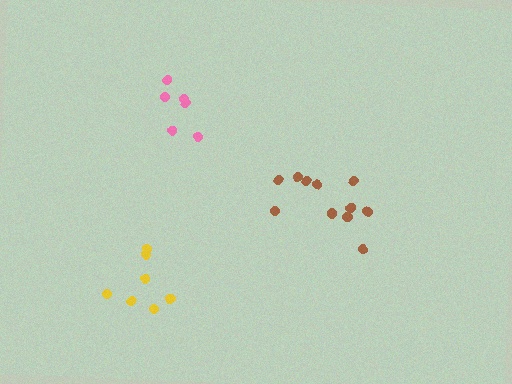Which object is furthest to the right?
The brown cluster is rightmost.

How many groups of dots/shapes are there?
There are 3 groups.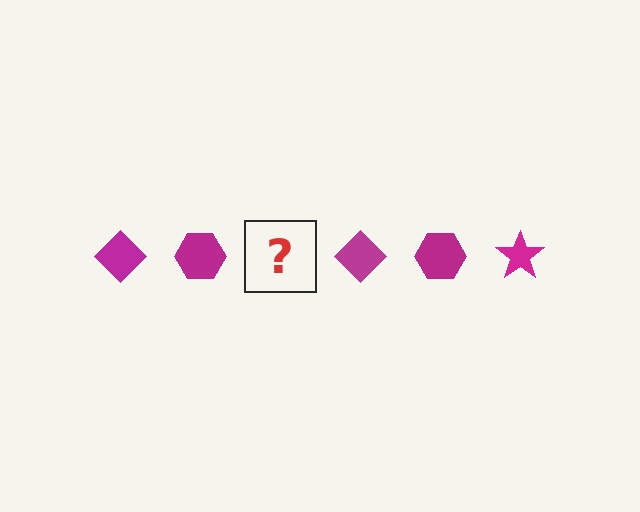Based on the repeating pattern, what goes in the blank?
The blank should be a magenta star.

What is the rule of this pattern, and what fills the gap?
The rule is that the pattern cycles through diamond, hexagon, star shapes in magenta. The gap should be filled with a magenta star.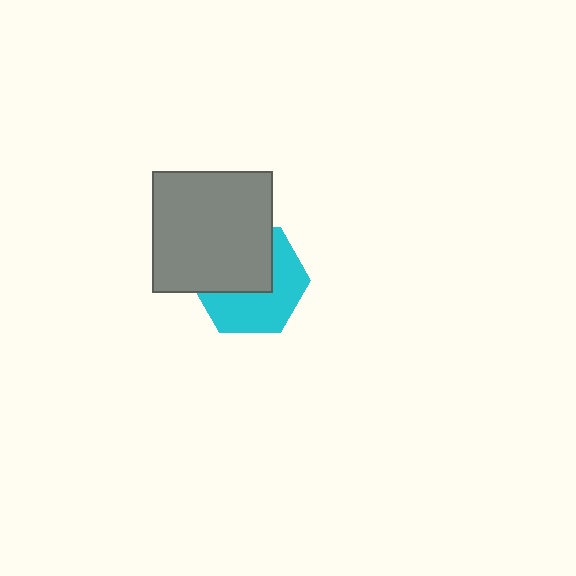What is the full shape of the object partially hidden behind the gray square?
The partially hidden object is a cyan hexagon.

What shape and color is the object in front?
The object in front is a gray square.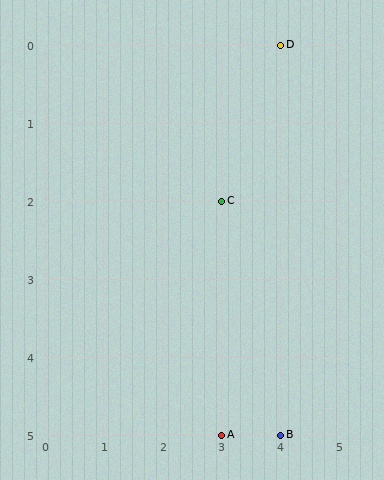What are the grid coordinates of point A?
Point A is at grid coordinates (3, 5).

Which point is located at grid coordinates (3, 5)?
Point A is at (3, 5).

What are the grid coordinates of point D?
Point D is at grid coordinates (4, 0).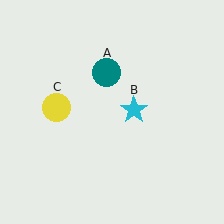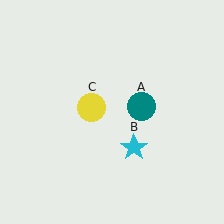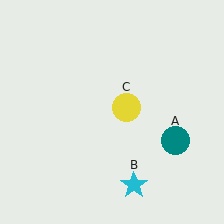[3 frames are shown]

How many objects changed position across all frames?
3 objects changed position: teal circle (object A), cyan star (object B), yellow circle (object C).